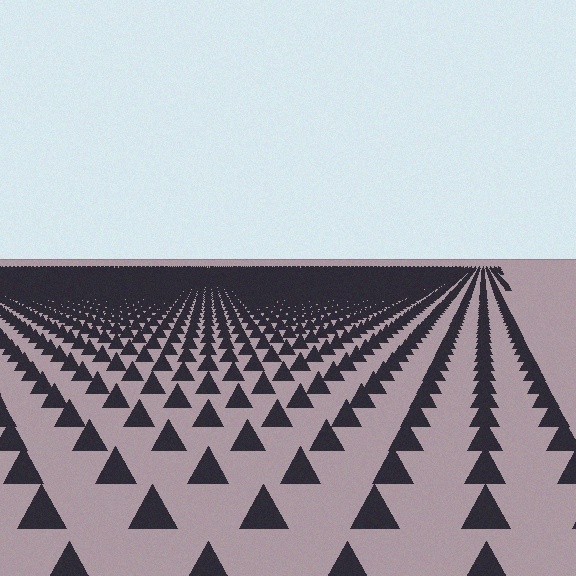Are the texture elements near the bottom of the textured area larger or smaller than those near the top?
Larger. Near the bottom, elements are closer to the viewer and appear at a bigger on-screen size.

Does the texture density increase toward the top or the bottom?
Density increases toward the top.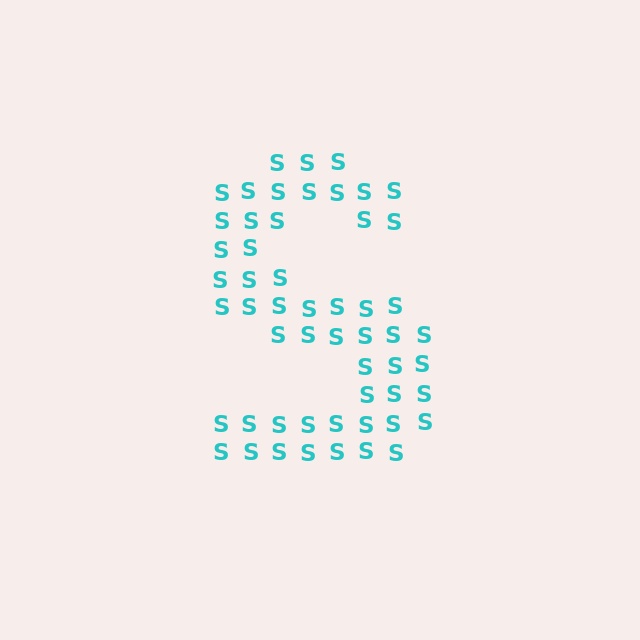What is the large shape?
The large shape is the letter S.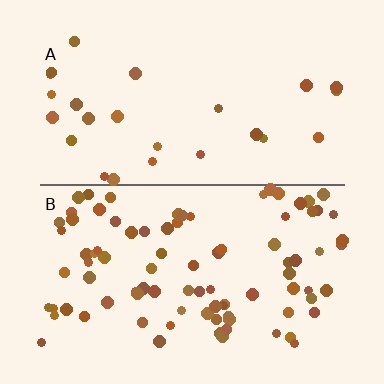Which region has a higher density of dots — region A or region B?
B (the bottom).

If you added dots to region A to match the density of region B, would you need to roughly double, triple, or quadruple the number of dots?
Approximately triple.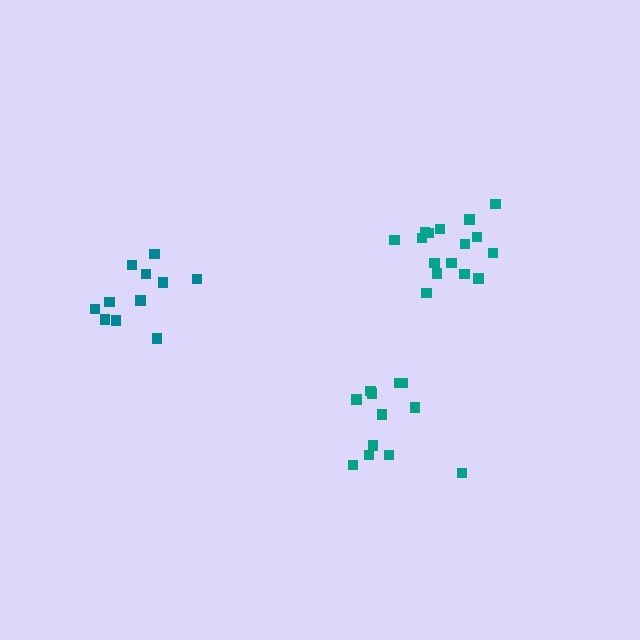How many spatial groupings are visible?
There are 3 spatial groupings.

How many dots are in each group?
Group 1: 12 dots, Group 2: 12 dots, Group 3: 16 dots (40 total).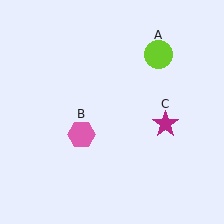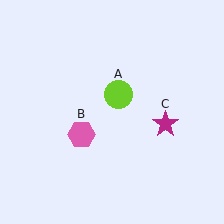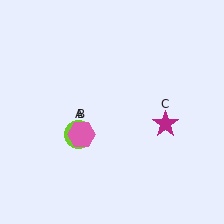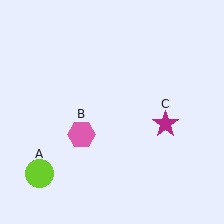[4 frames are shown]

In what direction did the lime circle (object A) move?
The lime circle (object A) moved down and to the left.